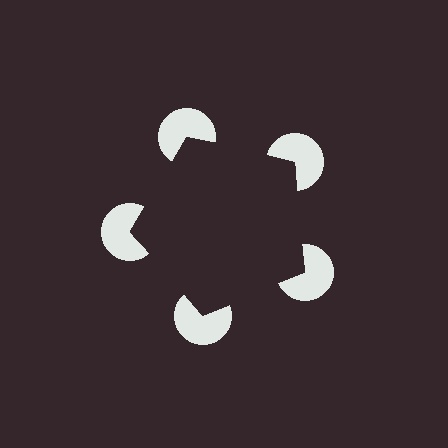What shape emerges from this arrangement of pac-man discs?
An illusory pentagon — its edges are inferred from the aligned wedge cuts in the pac-man discs, not physically drawn.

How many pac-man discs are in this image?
There are 5 — one at each vertex of the illusory pentagon.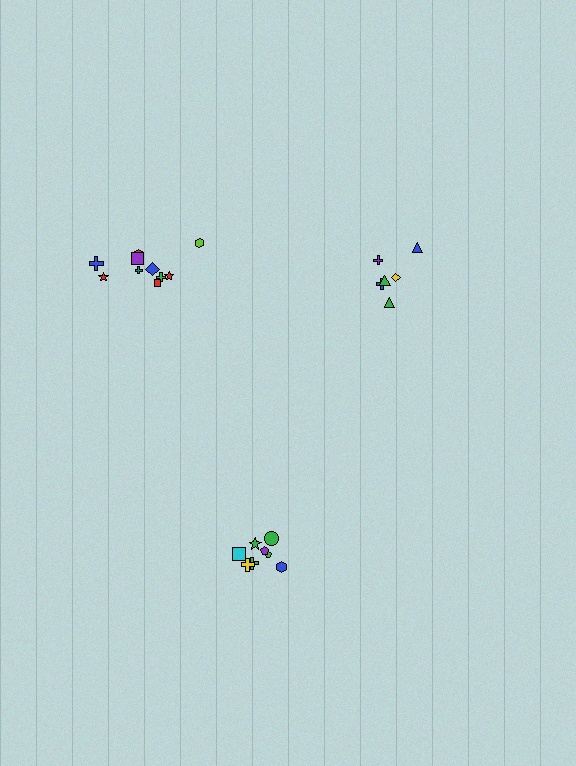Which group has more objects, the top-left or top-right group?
The top-left group.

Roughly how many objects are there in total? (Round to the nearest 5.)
Roughly 25 objects in total.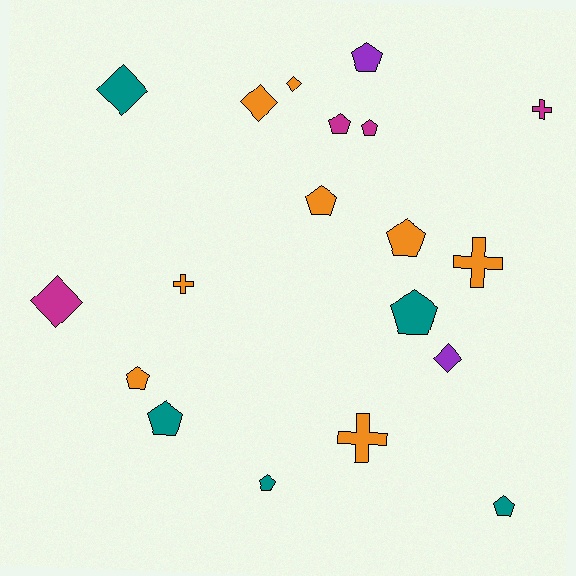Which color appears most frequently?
Orange, with 8 objects.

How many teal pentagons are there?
There are 4 teal pentagons.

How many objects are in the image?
There are 19 objects.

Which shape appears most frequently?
Pentagon, with 10 objects.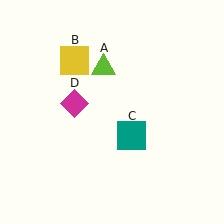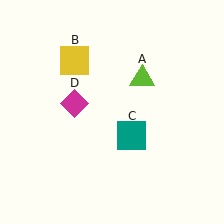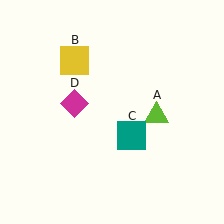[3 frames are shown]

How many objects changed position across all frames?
1 object changed position: lime triangle (object A).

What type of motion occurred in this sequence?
The lime triangle (object A) rotated clockwise around the center of the scene.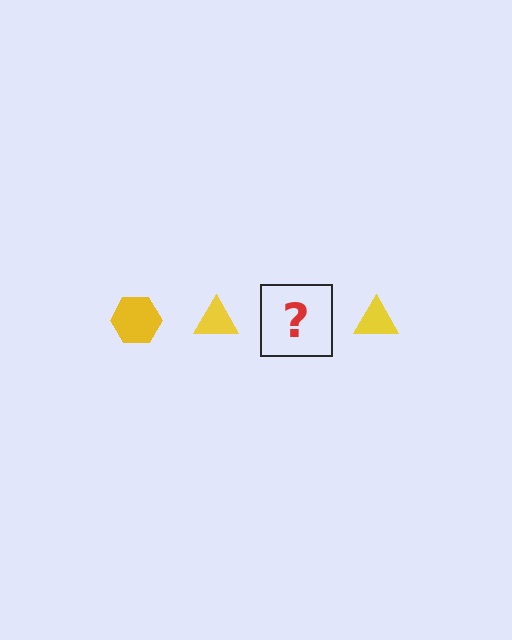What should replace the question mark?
The question mark should be replaced with a yellow hexagon.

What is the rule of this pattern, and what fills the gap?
The rule is that the pattern cycles through hexagon, triangle shapes in yellow. The gap should be filled with a yellow hexagon.